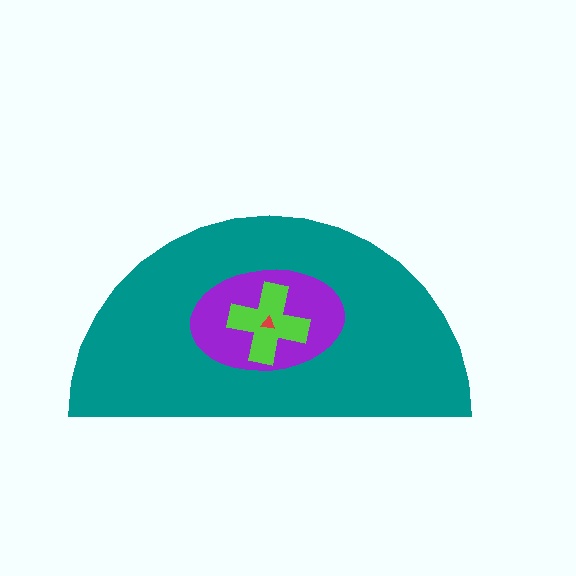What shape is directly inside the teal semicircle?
The purple ellipse.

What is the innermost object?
The red triangle.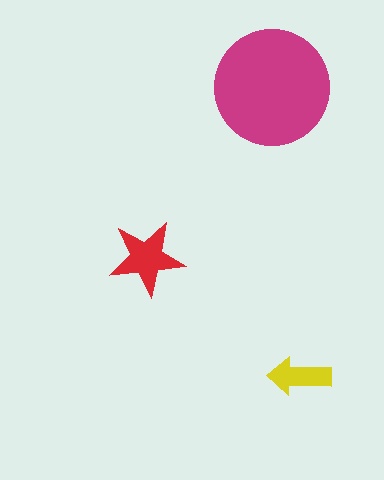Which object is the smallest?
The yellow arrow.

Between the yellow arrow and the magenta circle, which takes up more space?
The magenta circle.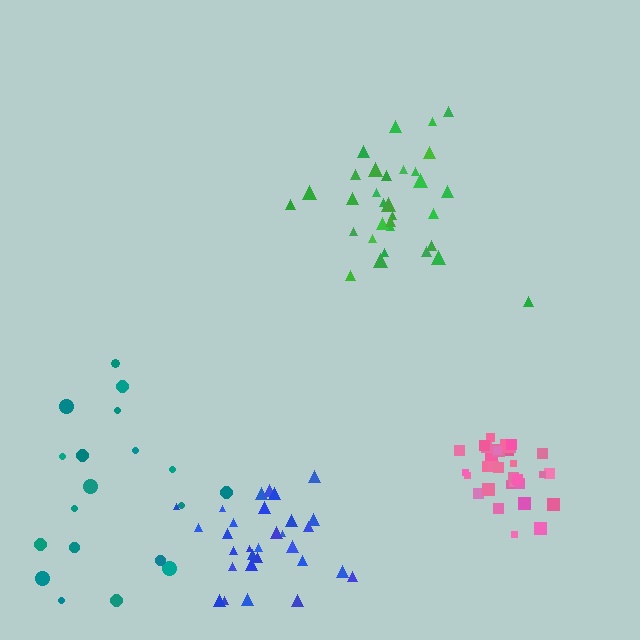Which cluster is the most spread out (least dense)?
Teal.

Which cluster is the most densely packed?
Pink.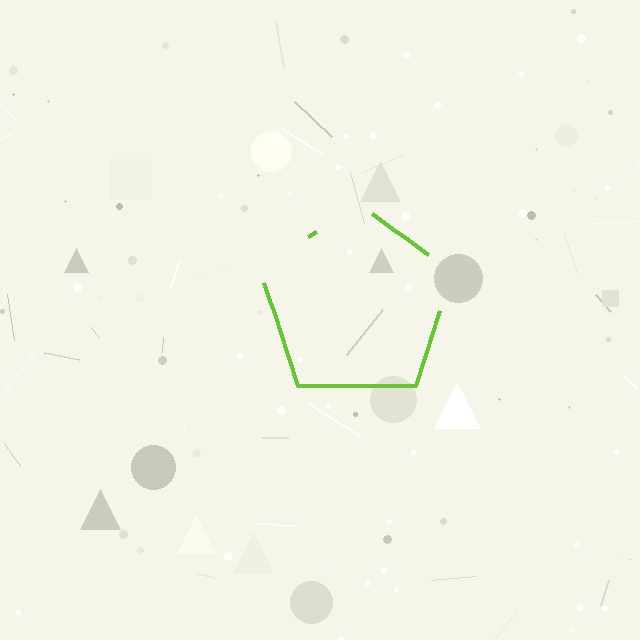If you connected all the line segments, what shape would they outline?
They would outline a pentagon.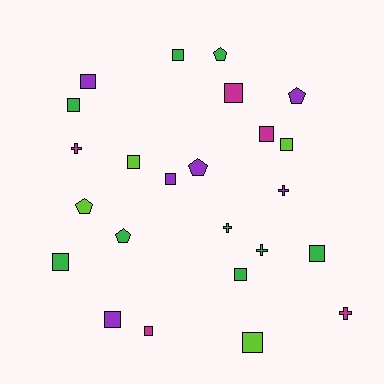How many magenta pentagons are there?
There are no magenta pentagons.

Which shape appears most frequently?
Square, with 14 objects.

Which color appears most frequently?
Green, with 9 objects.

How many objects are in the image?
There are 24 objects.